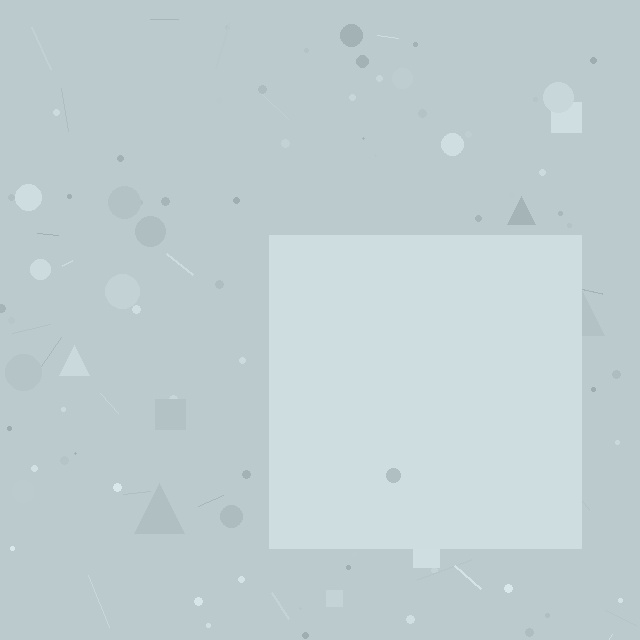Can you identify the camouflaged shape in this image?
The camouflaged shape is a square.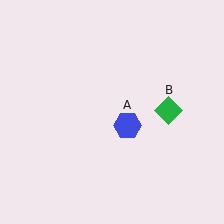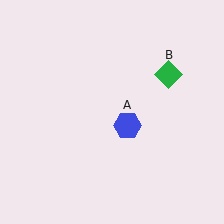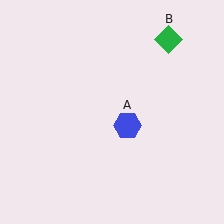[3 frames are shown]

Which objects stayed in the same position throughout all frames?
Blue hexagon (object A) remained stationary.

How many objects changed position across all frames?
1 object changed position: green diamond (object B).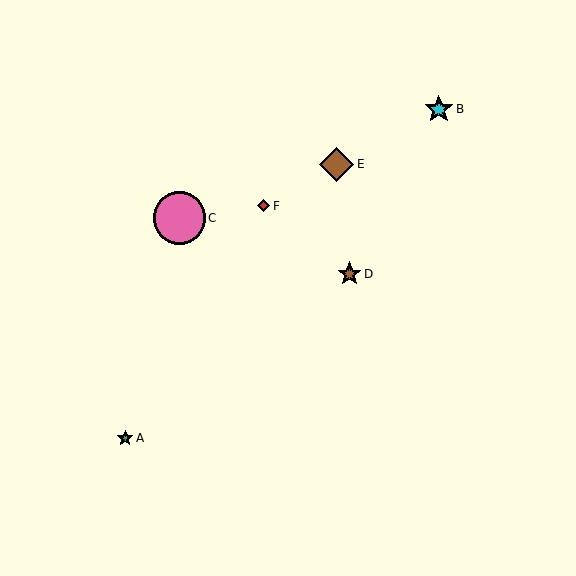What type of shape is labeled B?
Shape B is a cyan star.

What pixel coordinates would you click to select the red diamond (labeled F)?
Click at (263, 206) to select the red diamond F.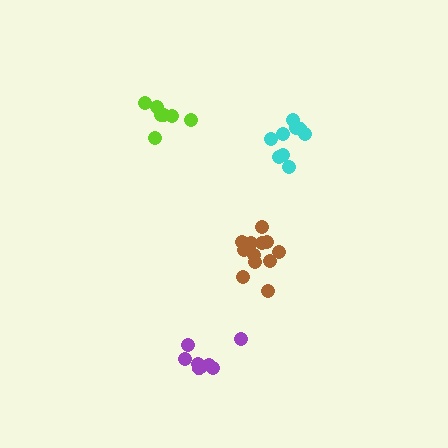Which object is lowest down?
The purple cluster is bottommost.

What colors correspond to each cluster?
The clusters are colored: cyan, purple, brown, lime.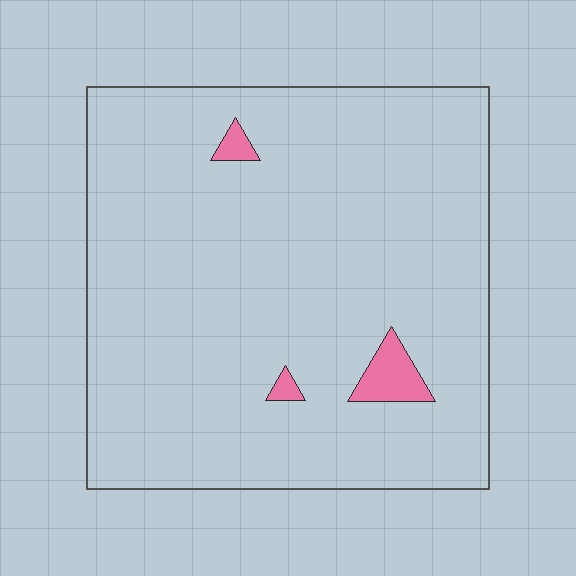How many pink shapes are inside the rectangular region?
3.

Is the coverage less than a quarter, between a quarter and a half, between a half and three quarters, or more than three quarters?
Less than a quarter.